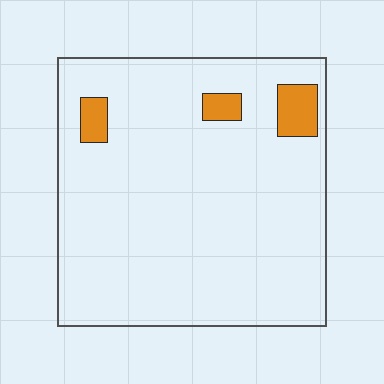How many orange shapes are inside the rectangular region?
3.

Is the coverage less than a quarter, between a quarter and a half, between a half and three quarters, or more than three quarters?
Less than a quarter.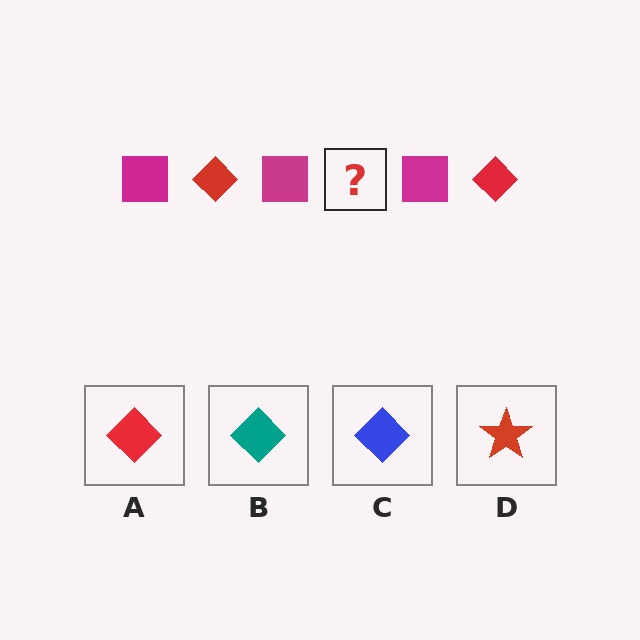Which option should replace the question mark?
Option A.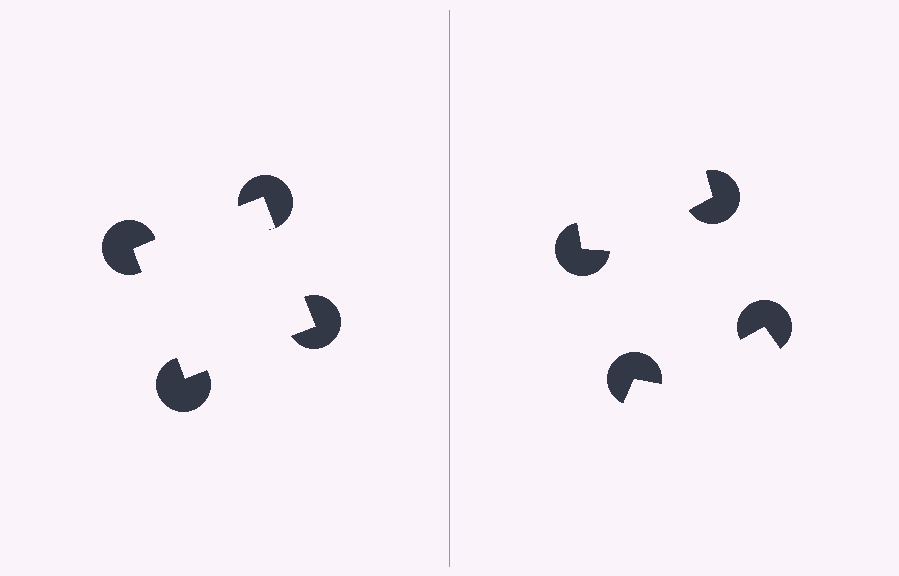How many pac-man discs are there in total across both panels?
8 — 4 on each side.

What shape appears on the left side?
An illusory square.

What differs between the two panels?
The pac-man discs are positioned identically on both sides; only the wedge orientations differ. On the left they align to a square; on the right they are misaligned.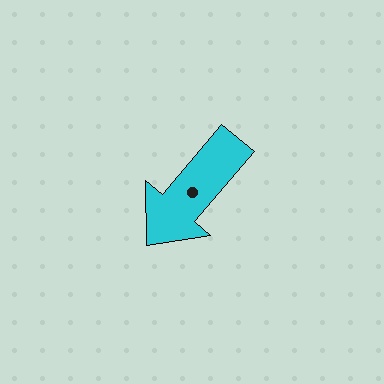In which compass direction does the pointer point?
Southwest.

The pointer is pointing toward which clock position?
Roughly 7 o'clock.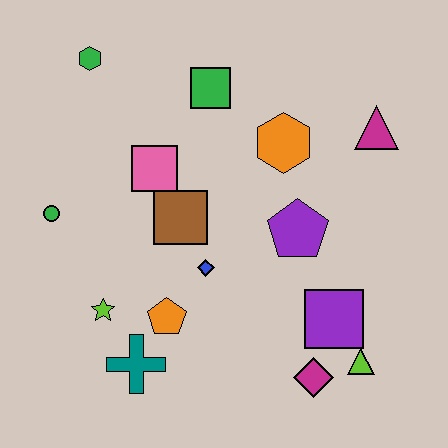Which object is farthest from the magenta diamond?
The green hexagon is farthest from the magenta diamond.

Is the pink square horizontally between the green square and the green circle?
Yes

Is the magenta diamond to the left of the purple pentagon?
No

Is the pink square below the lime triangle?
No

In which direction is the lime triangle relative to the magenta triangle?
The lime triangle is below the magenta triangle.